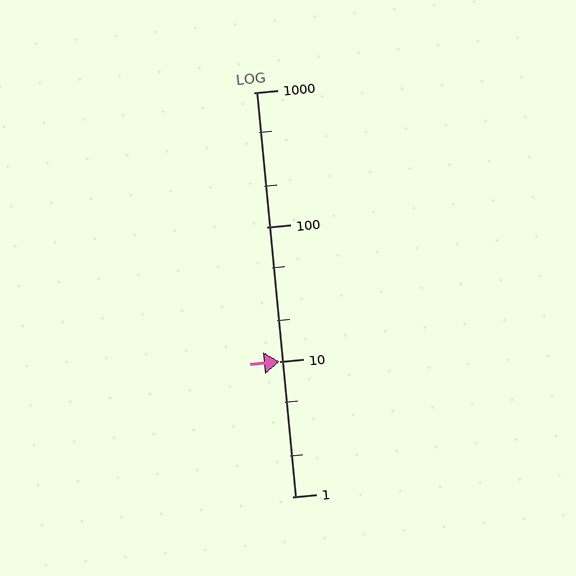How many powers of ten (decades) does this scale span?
The scale spans 3 decades, from 1 to 1000.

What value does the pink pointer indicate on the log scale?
The pointer indicates approximately 10.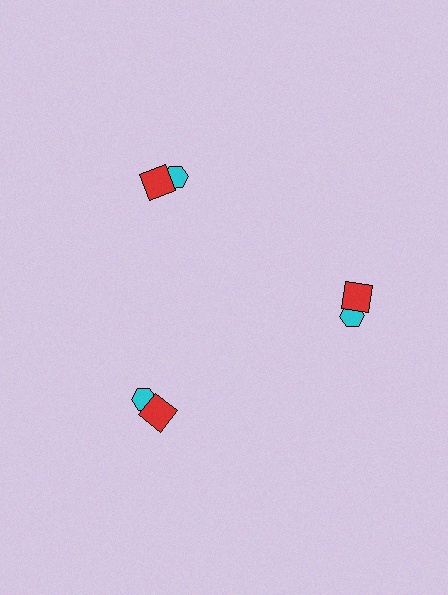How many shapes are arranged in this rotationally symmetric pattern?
There are 6 shapes, arranged in 3 groups of 2.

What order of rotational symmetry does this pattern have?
This pattern has 3-fold rotational symmetry.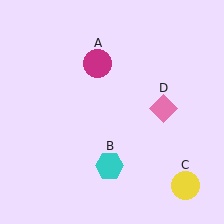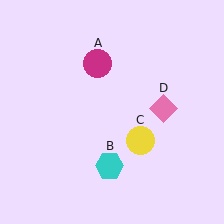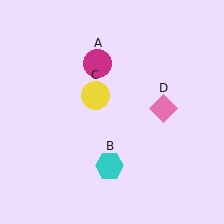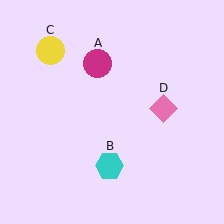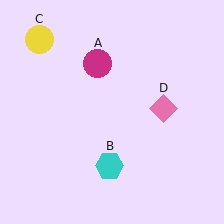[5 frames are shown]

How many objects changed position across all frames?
1 object changed position: yellow circle (object C).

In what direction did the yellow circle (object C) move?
The yellow circle (object C) moved up and to the left.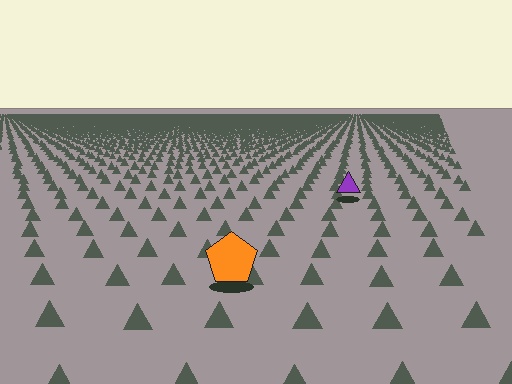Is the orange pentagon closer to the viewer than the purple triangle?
Yes. The orange pentagon is closer — you can tell from the texture gradient: the ground texture is coarser near it.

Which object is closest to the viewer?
The orange pentagon is closest. The texture marks near it are larger and more spread out.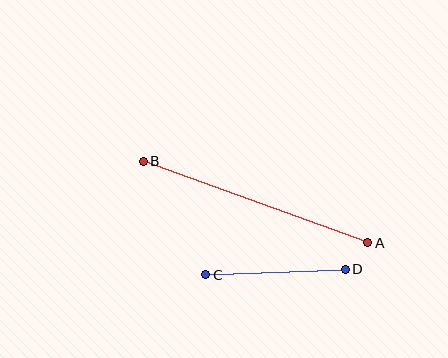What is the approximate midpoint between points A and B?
The midpoint is at approximately (255, 202) pixels.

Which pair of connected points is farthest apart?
Points A and B are farthest apart.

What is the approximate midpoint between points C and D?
The midpoint is at approximately (276, 272) pixels.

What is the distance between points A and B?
The distance is approximately 239 pixels.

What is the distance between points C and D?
The distance is approximately 140 pixels.